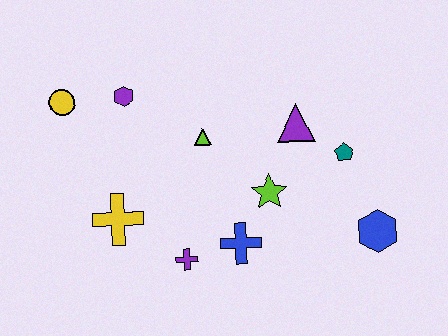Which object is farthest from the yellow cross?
The blue hexagon is farthest from the yellow cross.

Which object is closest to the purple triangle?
The teal pentagon is closest to the purple triangle.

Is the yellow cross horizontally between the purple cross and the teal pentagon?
No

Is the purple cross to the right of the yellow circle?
Yes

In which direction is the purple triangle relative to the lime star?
The purple triangle is above the lime star.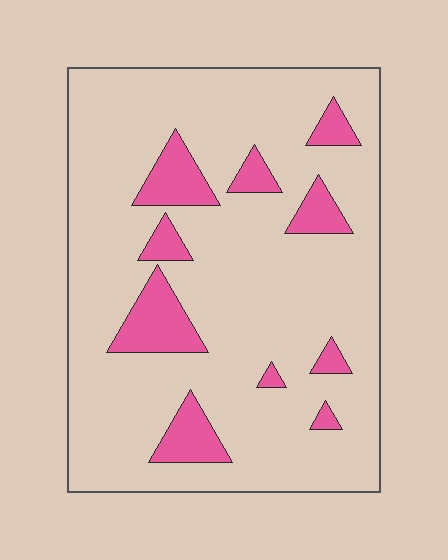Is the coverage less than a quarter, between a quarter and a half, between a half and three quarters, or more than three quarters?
Less than a quarter.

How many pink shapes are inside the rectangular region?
10.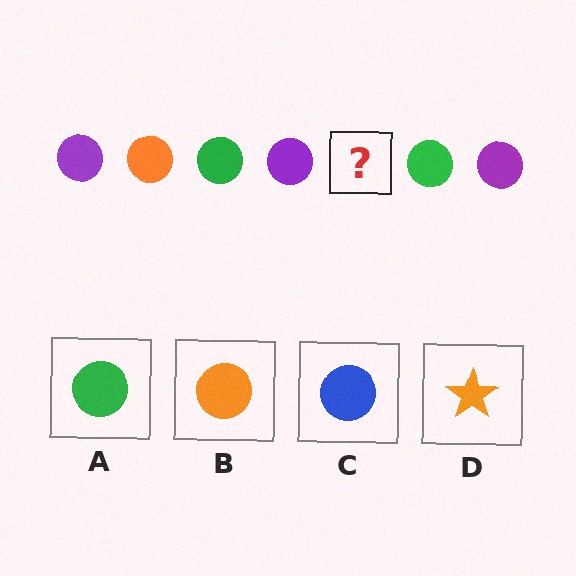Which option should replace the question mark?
Option B.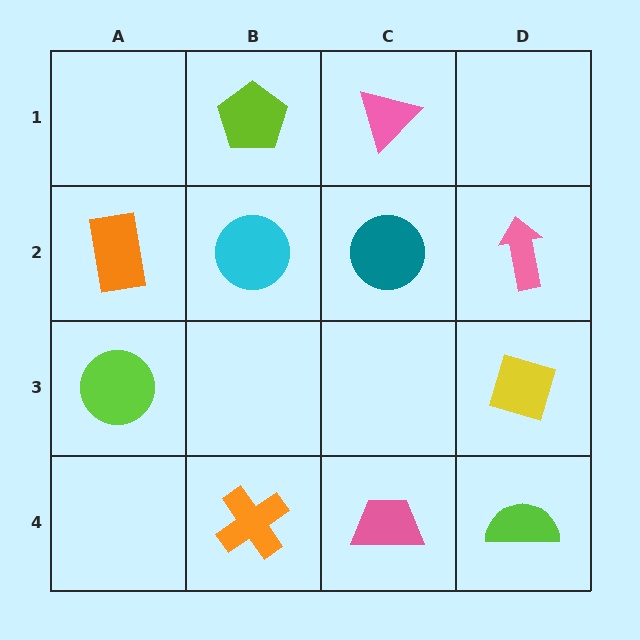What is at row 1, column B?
A lime pentagon.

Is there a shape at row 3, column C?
No, that cell is empty.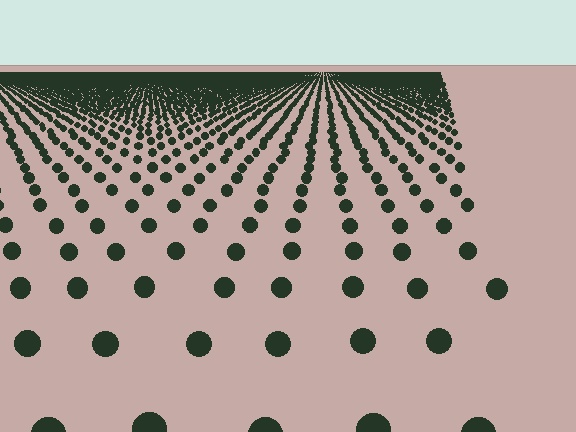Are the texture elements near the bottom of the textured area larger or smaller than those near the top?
Larger. Near the bottom, elements are closer to the viewer and appear at a bigger on-screen size.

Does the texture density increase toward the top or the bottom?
Density increases toward the top.